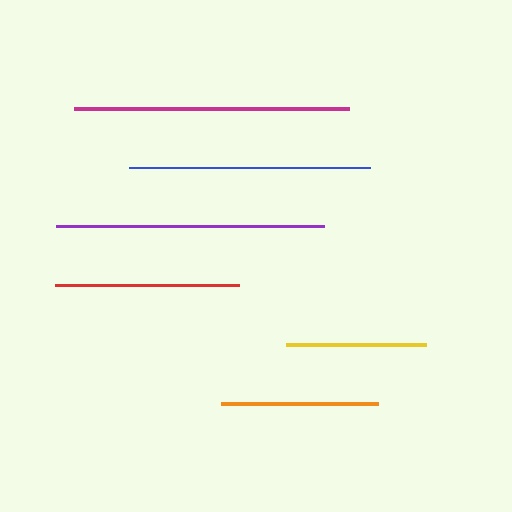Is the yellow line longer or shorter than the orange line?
The orange line is longer than the yellow line.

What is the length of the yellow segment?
The yellow segment is approximately 140 pixels long.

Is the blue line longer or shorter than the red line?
The blue line is longer than the red line.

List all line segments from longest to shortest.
From longest to shortest: magenta, purple, blue, red, orange, yellow.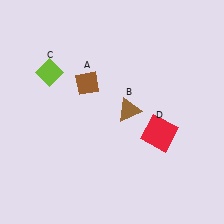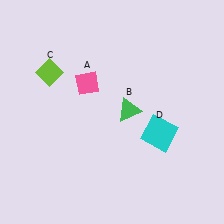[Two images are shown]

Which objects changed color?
A changed from brown to pink. B changed from brown to green. D changed from red to cyan.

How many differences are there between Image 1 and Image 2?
There are 3 differences between the two images.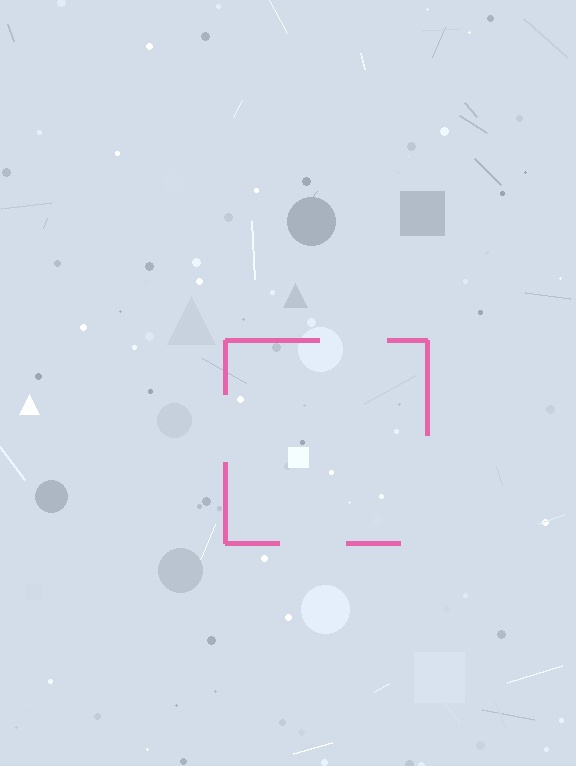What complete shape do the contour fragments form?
The contour fragments form a square.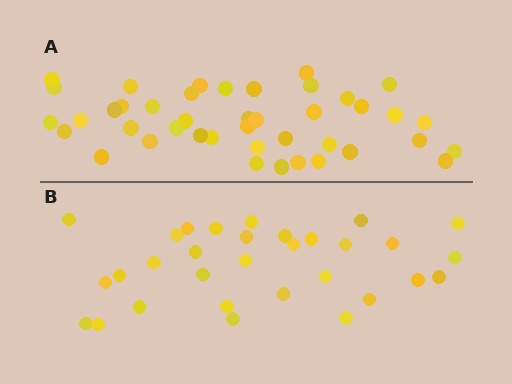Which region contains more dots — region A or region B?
Region A (the top region) has more dots.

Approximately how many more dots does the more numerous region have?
Region A has roughly 12 or so more dots than region B.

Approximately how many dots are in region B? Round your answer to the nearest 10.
About 30 dots. (The exact count is 31, which rounds to 30.)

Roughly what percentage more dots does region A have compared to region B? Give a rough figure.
About 35% more.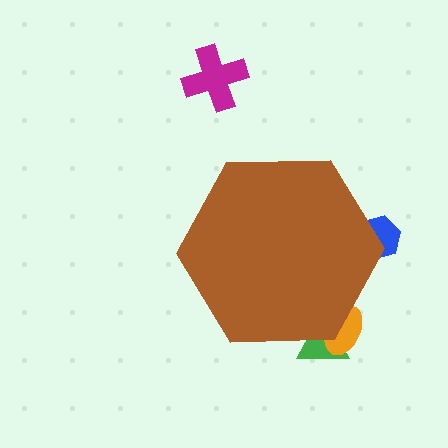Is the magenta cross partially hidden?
No, the magenta cross is fully visible.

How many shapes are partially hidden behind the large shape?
3 shapes are partially hidden.